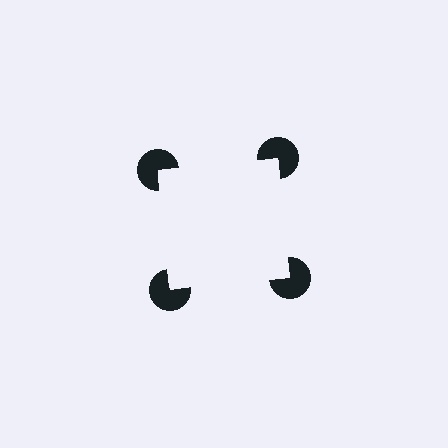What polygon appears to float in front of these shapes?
An illusory square — its edges are inferred from the aligned wedge cuts in the pac-man discs, not physically drawn.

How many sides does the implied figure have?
4 sides.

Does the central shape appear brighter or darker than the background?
It typically appears slightly brighter than the background, even though no actual brightness change is drawn.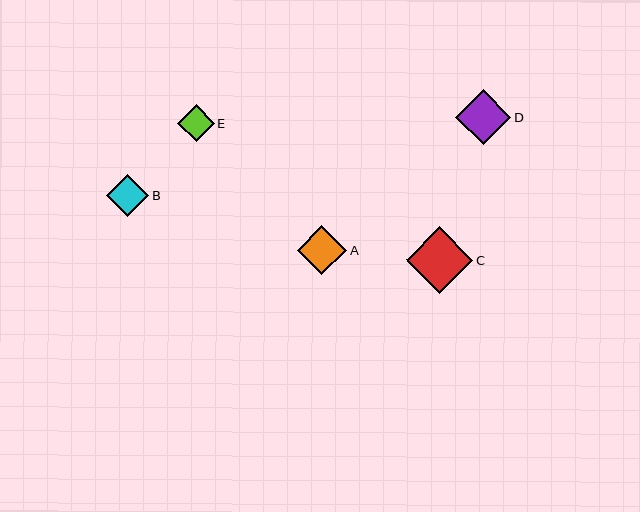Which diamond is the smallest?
Diamond E is the smallest with a size of approximately 37 pixels.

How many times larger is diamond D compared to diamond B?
Diamond D is approximately 1.3 times the size of diamond B.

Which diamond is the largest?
Diamond C is the largest with a size of approximately 67 pixels.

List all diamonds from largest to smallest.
From largest to smallest: C, D, A, B, E.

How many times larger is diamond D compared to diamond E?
Diamond D is approximately 1.5 times the size of diamond E.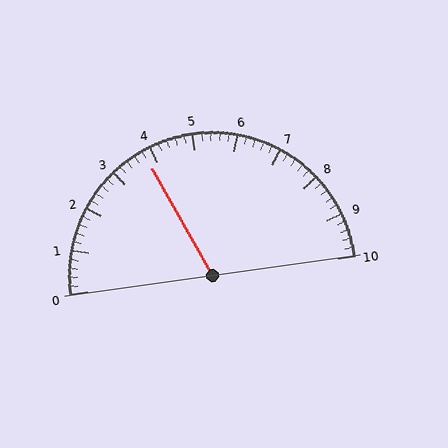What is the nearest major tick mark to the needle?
The nearest major tick mark is 4.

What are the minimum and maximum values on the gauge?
The gauge ranges from 0 to 10.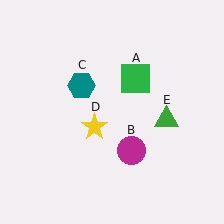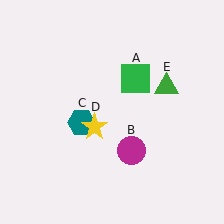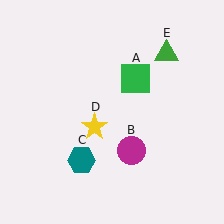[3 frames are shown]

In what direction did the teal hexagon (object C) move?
The teal hexagon (object C) moved down.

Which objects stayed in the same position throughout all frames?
Green square (object A) and magenta circle (object B) and yellow star (object D) remained stationary.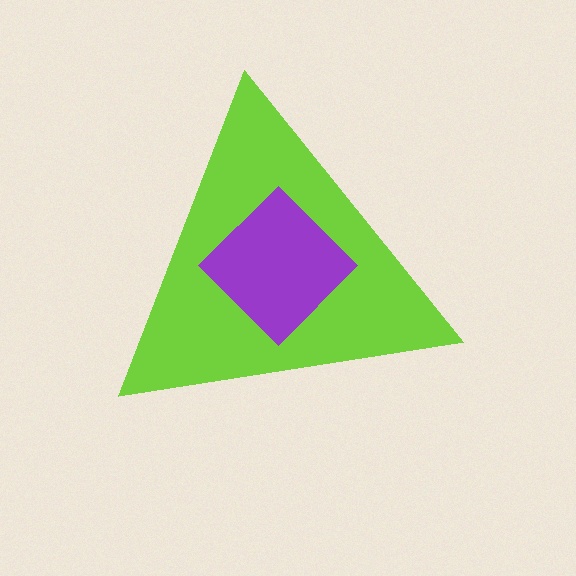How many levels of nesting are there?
2.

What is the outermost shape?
The lime triangle.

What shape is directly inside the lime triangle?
The purple diamond.